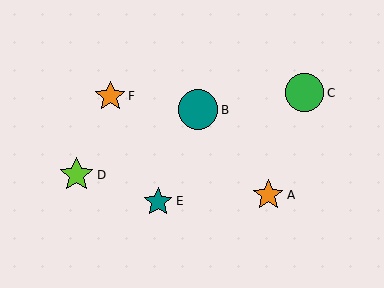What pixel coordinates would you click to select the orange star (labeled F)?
Click at (110, 96) to select the orange star F.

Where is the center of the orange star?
The center of the orange star is at (110, 96).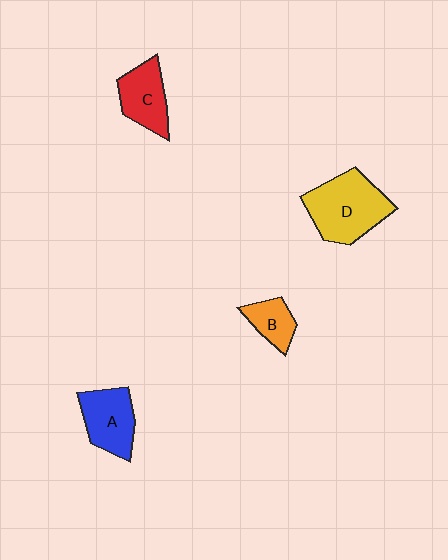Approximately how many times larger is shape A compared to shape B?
Approximately 1.7 times.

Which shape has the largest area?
Shape D (yellow).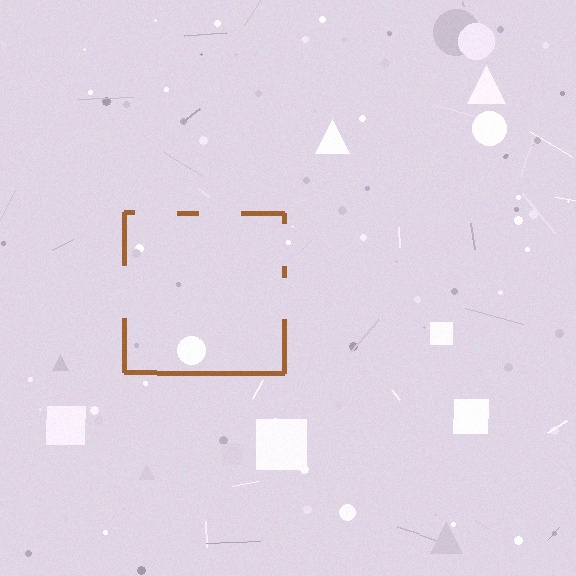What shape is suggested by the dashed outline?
The dashed outline suggests a square.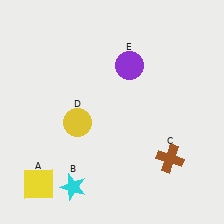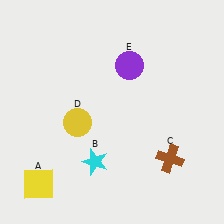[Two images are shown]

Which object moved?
The cyan star (B) moved up.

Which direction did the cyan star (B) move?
The cyan star (B) moved up.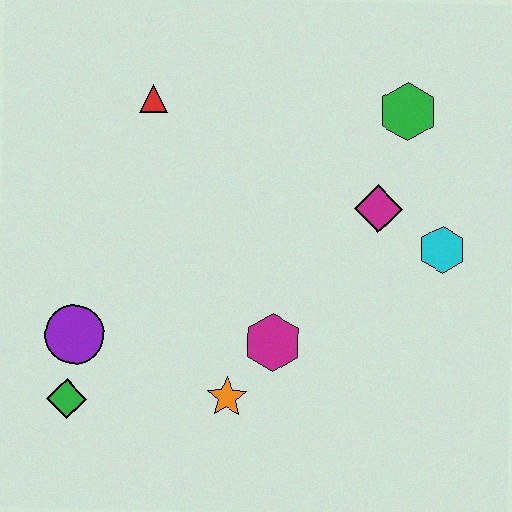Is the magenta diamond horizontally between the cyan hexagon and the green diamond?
Yes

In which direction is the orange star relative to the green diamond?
The orange star is to the right of the green diamond.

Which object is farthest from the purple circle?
The green hexagon is farthest from the purple circle.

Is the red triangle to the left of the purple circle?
No